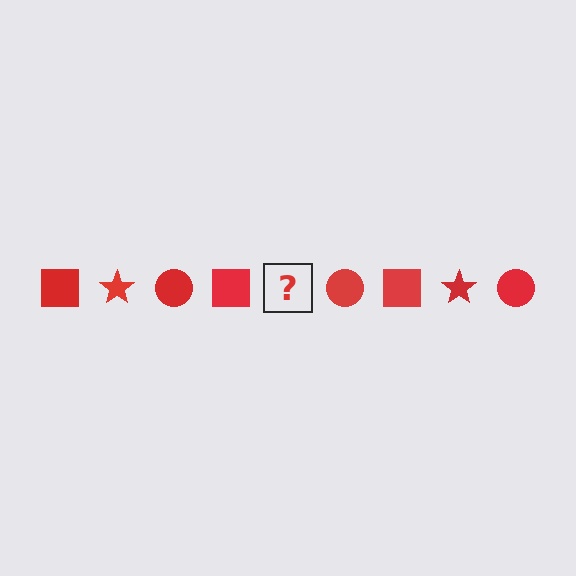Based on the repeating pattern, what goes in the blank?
The blank should be a red star.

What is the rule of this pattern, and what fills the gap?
The rule is that the pattern cycles through square, star, circle shapes in red. The gap should be filled with a red star.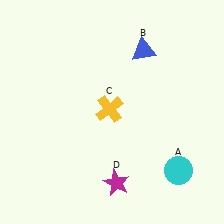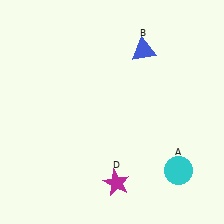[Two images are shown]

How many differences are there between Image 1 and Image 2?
There is 1 difference between the two images.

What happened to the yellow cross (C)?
The yellow cross (C) was removed in Image 2. It was in the top-left area of Image 1.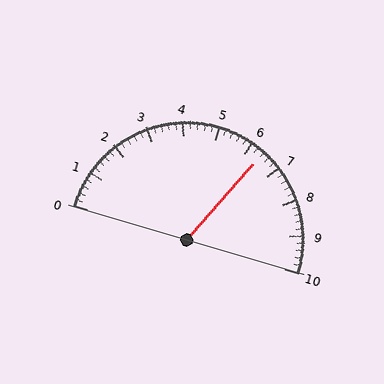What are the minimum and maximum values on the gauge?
The gauge ranges from 0 to 10.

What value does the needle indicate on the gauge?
The needle indicates approximately 6.4.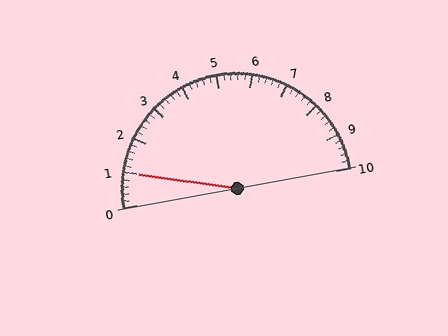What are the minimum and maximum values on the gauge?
The gauge ranges from 0 to 10.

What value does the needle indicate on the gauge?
The needle indicates approximately 1.0.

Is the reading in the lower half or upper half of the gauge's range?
The reading is in the lower half of the range (0 to 10).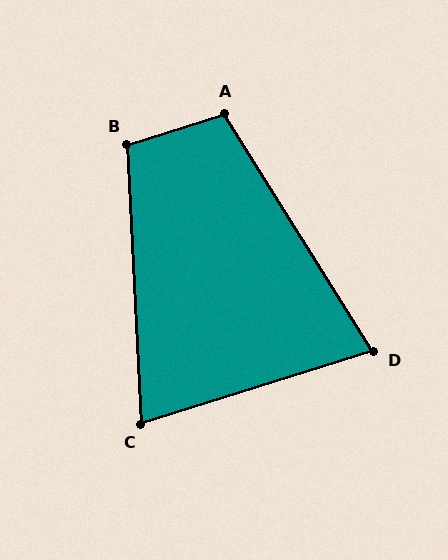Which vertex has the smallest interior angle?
D, at approximately 75 degrees.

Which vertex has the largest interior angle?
B, at approximately 105 degrees.